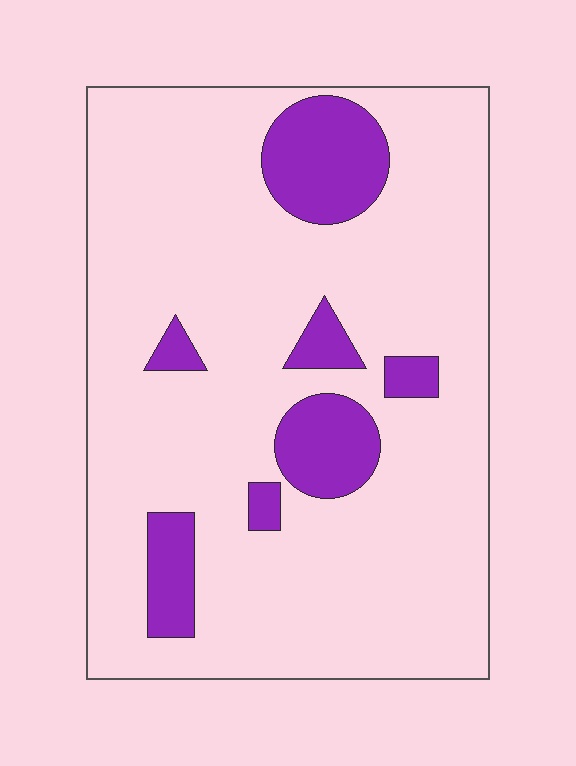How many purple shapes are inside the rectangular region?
7.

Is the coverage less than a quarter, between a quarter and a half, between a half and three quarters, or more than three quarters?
Less than a quarter.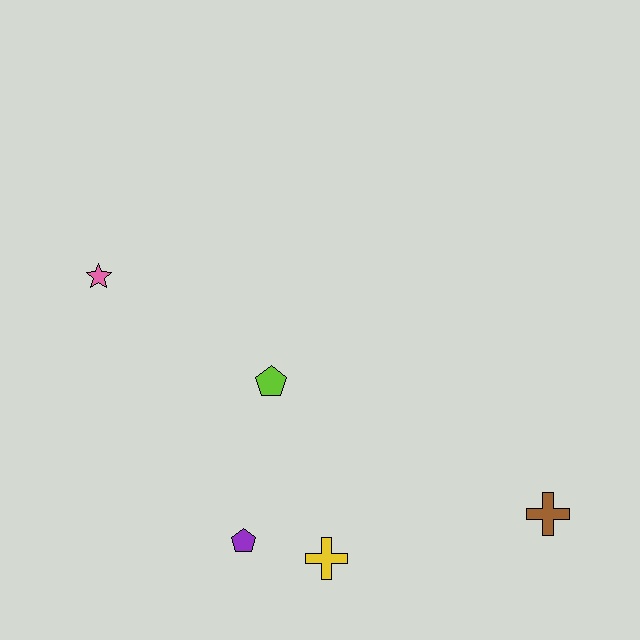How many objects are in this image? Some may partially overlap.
There are 5 objects.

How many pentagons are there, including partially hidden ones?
There are 2 pentagons.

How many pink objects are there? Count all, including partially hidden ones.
There is 1 pink object.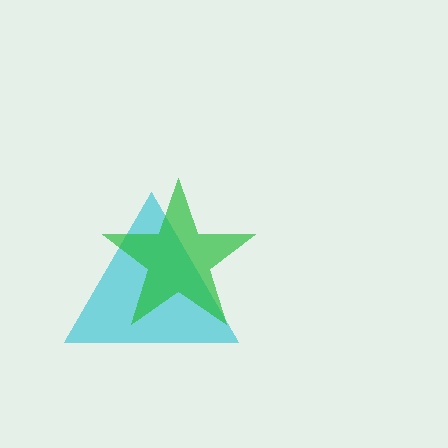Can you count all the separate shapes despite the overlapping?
Yes, there are 2 separate shapes.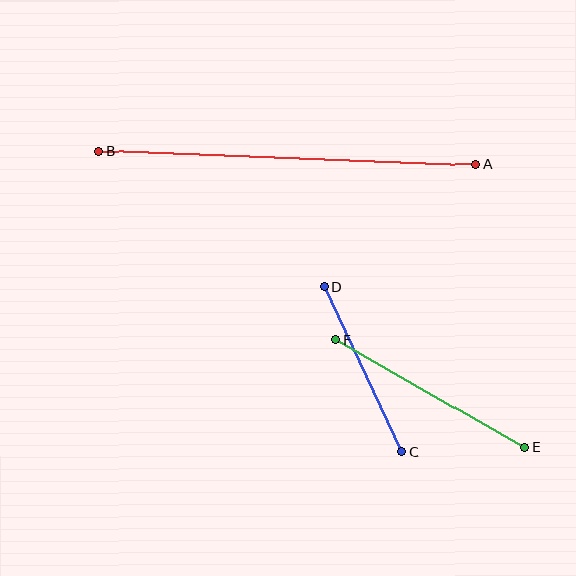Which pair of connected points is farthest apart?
Points A and B are farthest apart.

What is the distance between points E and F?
The distance is approximately 218 pixels.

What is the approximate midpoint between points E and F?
The midpoint is at approximately (431, 394) pixels.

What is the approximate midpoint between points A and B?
The midpoint is at approximately (287, 158) pixels.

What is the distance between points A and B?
The distance is approximately 377 pixels.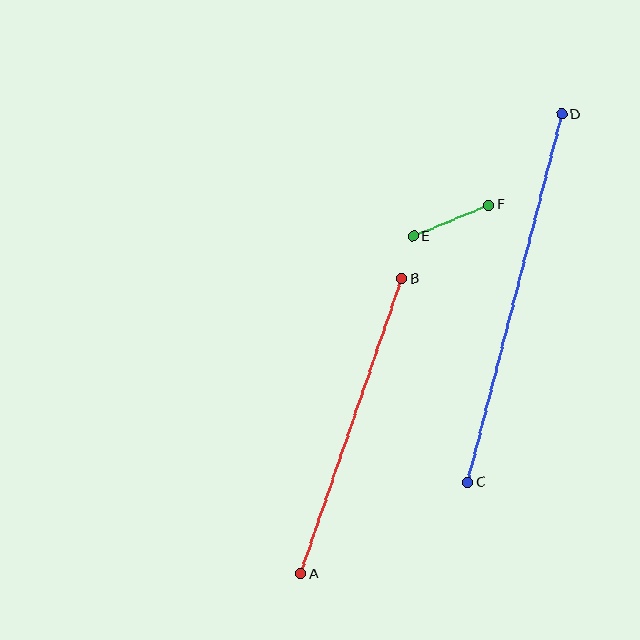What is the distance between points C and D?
The distance is approximately 380 pixels.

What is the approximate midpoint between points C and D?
The midpoint is at approximately (515, 298) pixels.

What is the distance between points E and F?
The distance is approximately 81 pixels.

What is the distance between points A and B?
The distance is approximately 312 pixels.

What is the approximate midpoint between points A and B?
The midpoint is at approximately (351, 426) pixels.